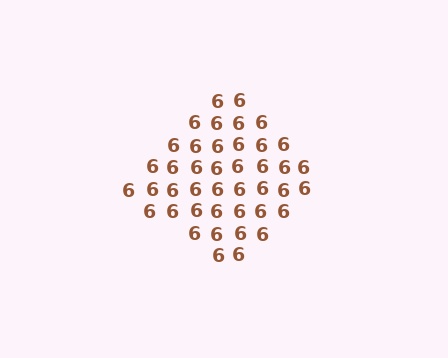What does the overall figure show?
The overall figure shows a diamond.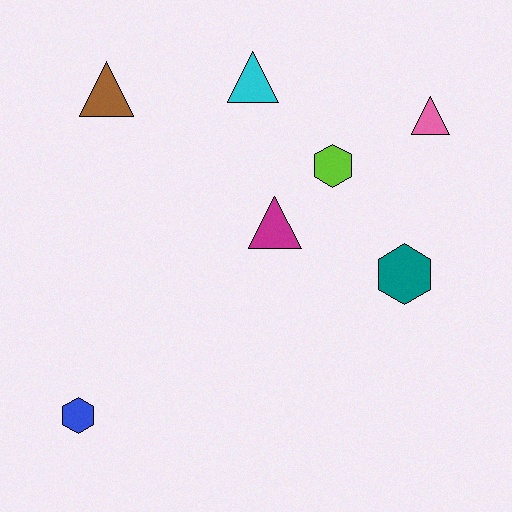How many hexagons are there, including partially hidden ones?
There are 3 hexagons.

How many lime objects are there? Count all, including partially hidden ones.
There is 1 lime object.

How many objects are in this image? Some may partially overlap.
There are 7 objects.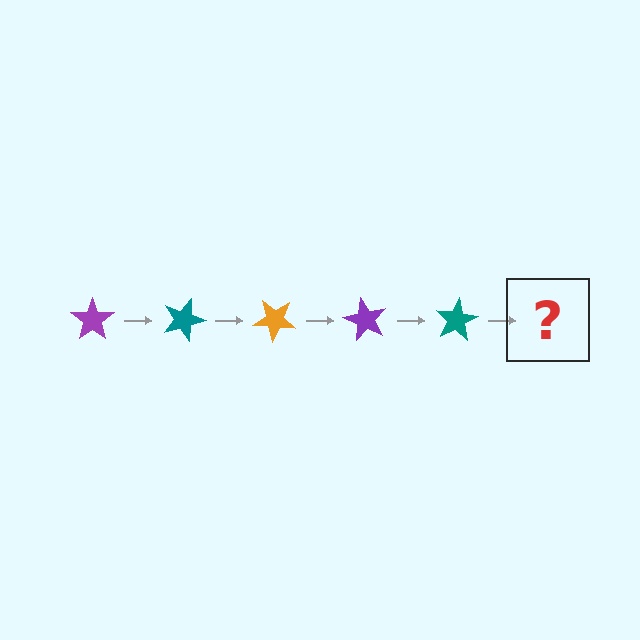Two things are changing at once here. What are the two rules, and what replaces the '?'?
The two rules are that it rotates 20 degrees each step and the color cycles through purple, teal, and orange. The '?' should be an orange star, rotated 100 degrees from the start.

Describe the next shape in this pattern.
It should be an orange star, rotated 100 degrees from the start.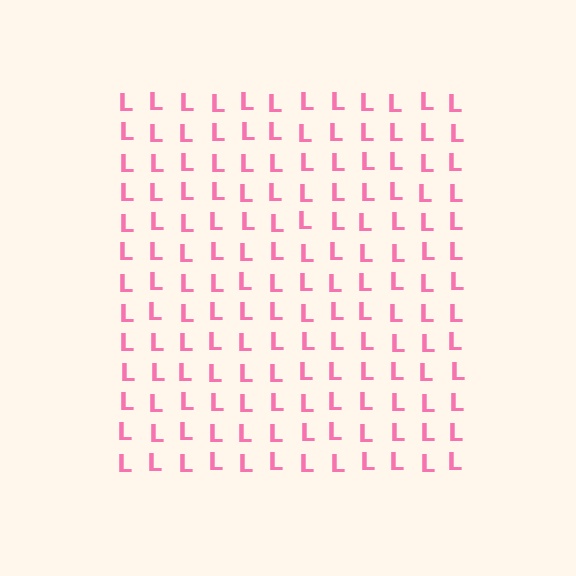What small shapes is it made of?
It is made of small letter L's.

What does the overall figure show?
The overall figure shows a square.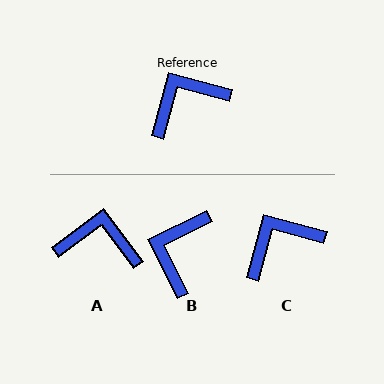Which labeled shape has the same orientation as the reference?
C.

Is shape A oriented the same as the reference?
No, it is off by about 38 degrees.